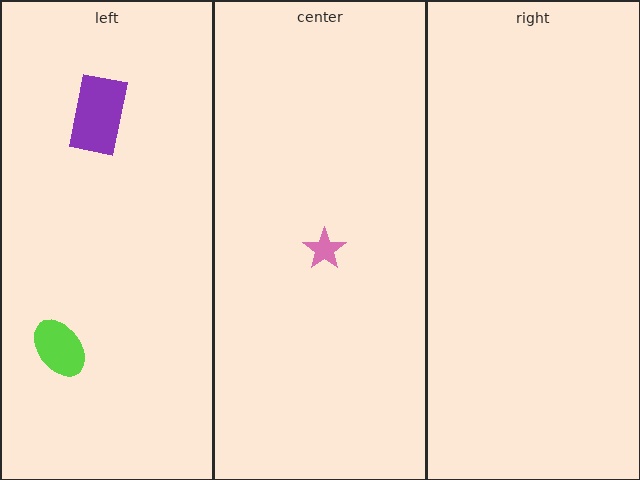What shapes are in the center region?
The pink star.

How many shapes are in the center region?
1.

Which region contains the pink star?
The center region.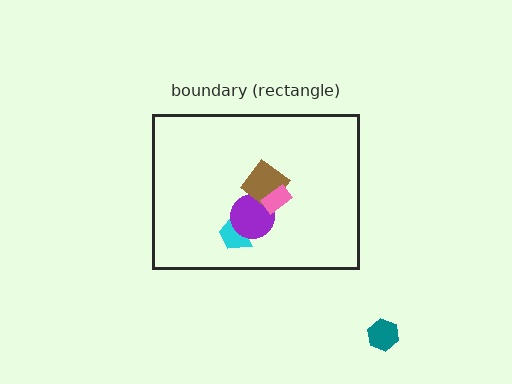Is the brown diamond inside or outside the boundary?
Inside.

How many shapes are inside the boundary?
4 inside, 1 outside.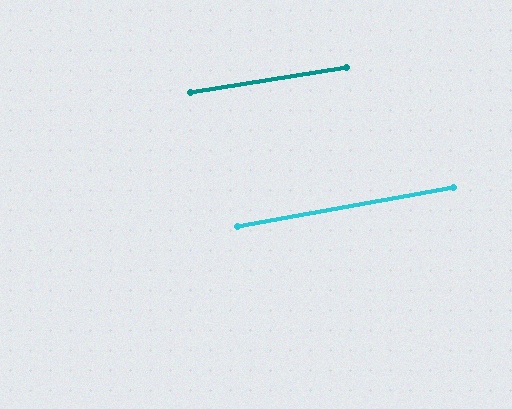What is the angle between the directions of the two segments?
Approximately 1 degree.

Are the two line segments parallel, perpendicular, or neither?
Parallel — their directions differ by only 1.2°.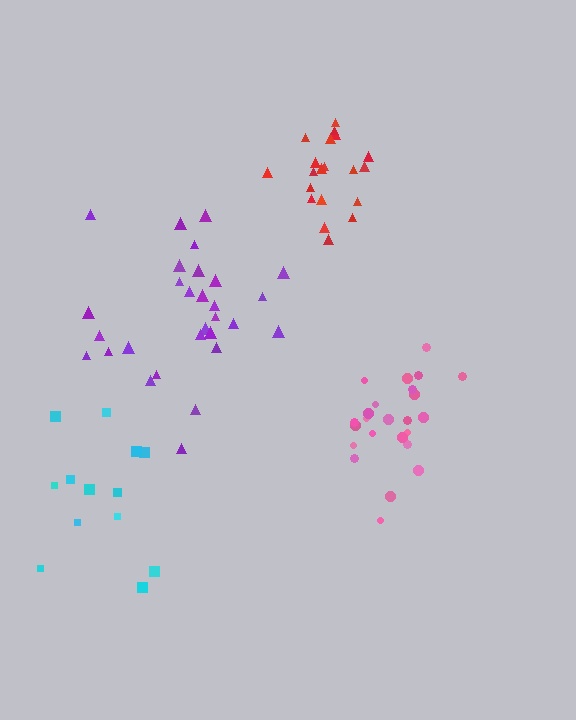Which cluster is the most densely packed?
Red.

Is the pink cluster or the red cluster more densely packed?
Red.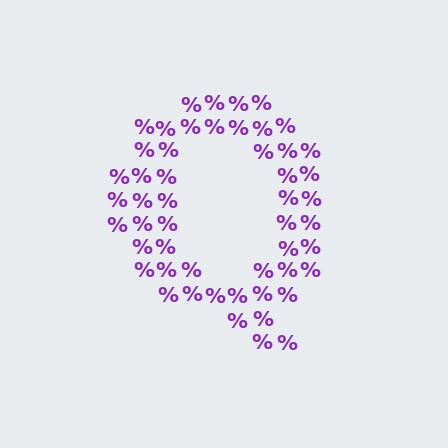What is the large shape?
The large shape is the letter Q.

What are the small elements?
The small elements are percent signs.